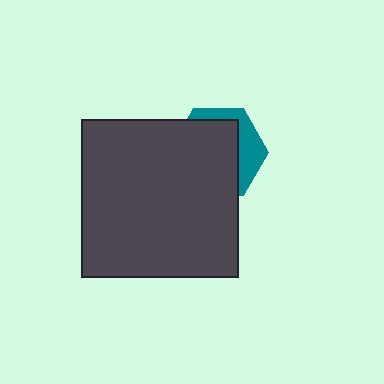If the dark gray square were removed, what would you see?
You would see the complete teal hexagon.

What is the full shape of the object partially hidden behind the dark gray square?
The partially hidden object is a teal hexagon.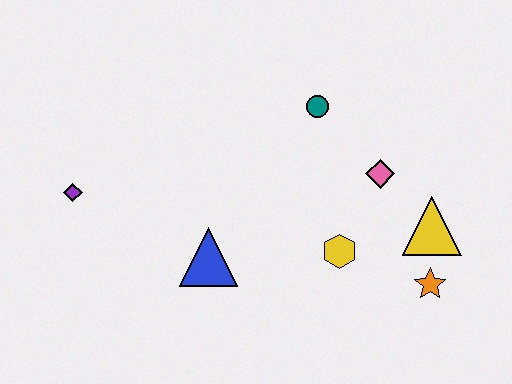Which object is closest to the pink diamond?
The yellow triangle is closest to the pink diamond.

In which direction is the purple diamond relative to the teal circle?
The purple diamond is to the left of the teal circle.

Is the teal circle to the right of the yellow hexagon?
No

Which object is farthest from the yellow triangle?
The purple diamond is farthest from the yellow triangle.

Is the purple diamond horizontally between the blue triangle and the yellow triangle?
No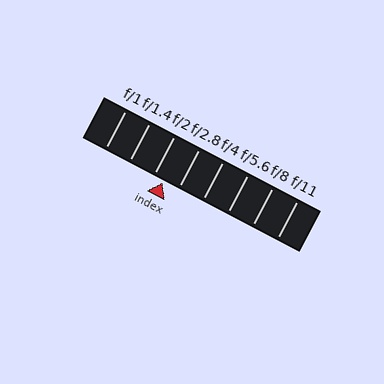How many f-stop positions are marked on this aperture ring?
There are 8 f-stop positions marked.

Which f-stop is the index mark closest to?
The index mark is closest to f/2.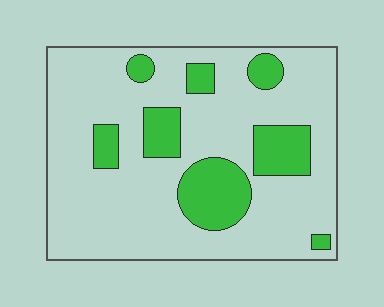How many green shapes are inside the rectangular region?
8.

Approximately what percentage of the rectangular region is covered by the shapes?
Approximately 20%.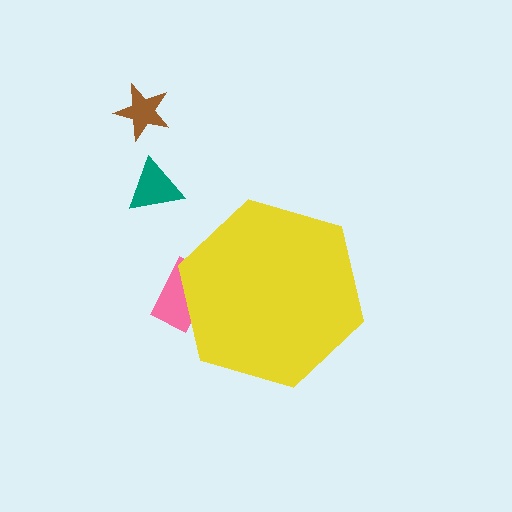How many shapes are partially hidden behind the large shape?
1 shape is partially hidden.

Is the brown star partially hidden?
No, the brown star is fully visible.